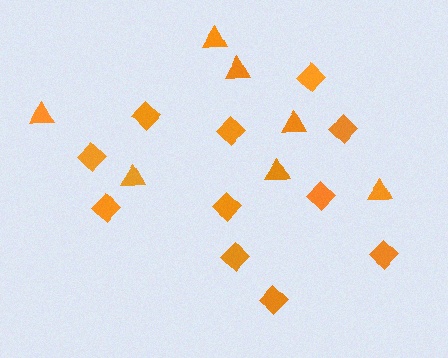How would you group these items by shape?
There are 2 groups: one group of diamonds (11) and one group of triangles (7).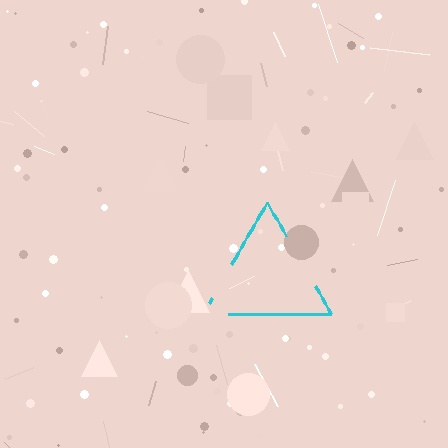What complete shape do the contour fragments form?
The contour fragments form a triangle.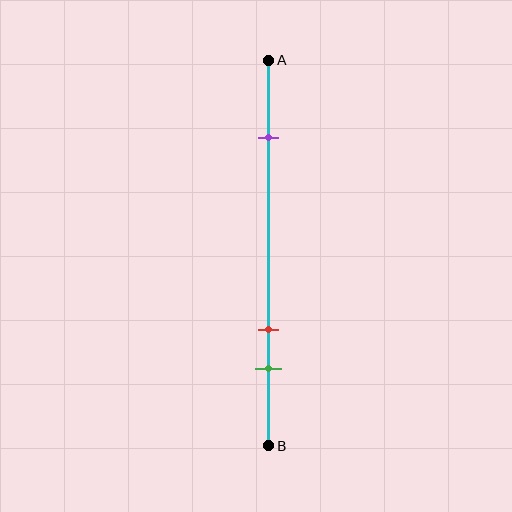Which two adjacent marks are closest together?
The red and green marks are the closest adjacent pair.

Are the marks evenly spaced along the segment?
No, the marks are not evenly spaced.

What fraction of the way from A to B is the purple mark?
The purple mark is approximately 20% (0.2) of the way from A to B.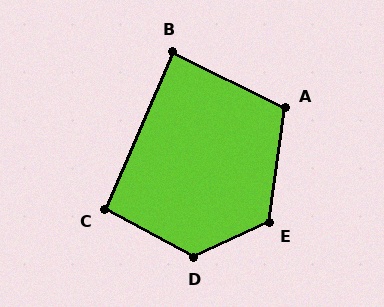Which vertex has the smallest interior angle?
B, at approximately 87 degrees.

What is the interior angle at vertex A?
Approximately 109 degrees (obtuse).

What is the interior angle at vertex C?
Approximately 95 degrees (approximately right).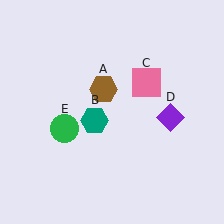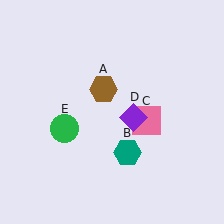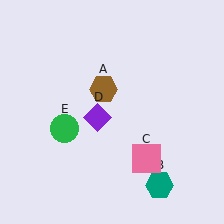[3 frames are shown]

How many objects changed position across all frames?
3 objects changed position: teal hexagon (object B), pink square (object C), purple diamond (object D).